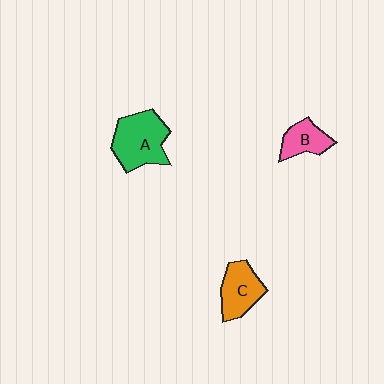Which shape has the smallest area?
Shape B (pink).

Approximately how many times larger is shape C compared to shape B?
Approximately 1.3 times.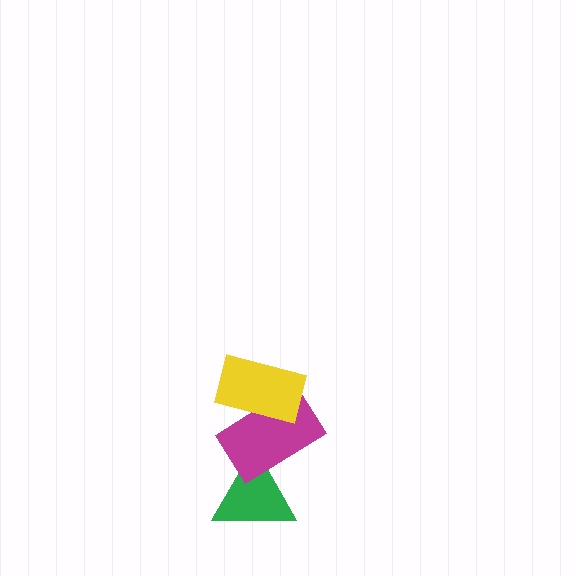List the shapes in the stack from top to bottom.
From top to bottom: the yellow rectangle, the magenta rectangle, the green triangle.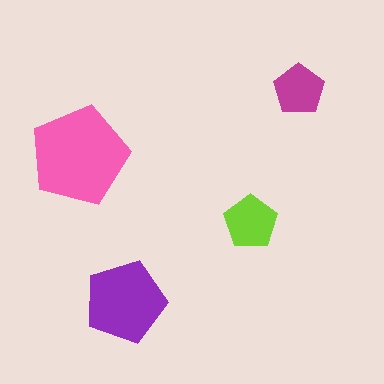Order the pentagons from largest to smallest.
the pink one, the purple one, the lime one, the magenta one.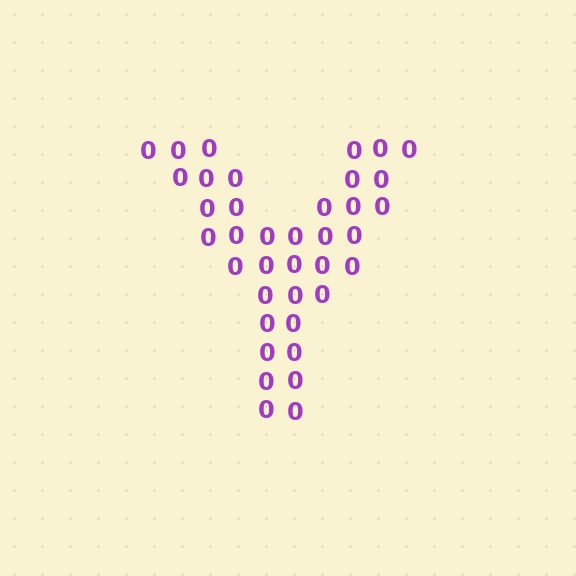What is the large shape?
The large shape is the letter Y.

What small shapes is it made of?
It is made of small digit 0's.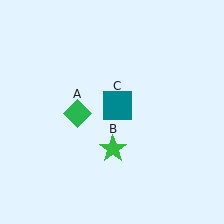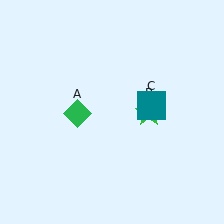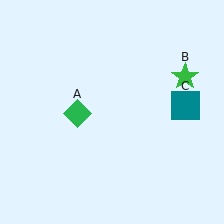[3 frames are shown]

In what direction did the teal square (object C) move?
The teal square (object C) moved right.